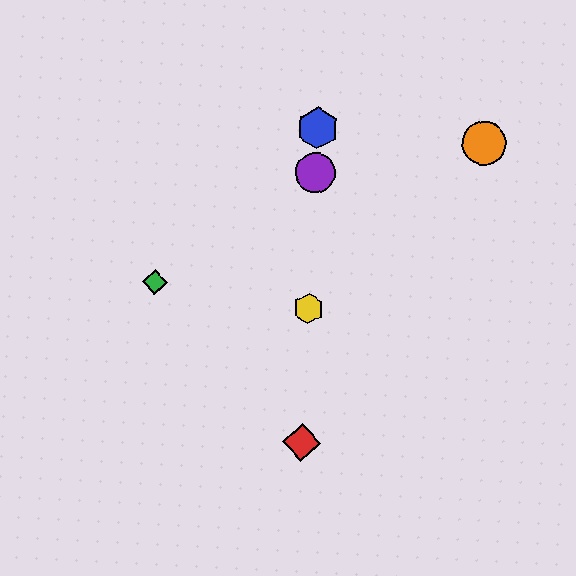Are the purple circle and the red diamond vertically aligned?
Yes, both are at x≈315.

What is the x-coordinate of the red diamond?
The red diamond is at x≈302.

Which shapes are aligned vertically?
The red diamond, the blue hexagon, the yellow hexagon, the purple circle are aligned vertically.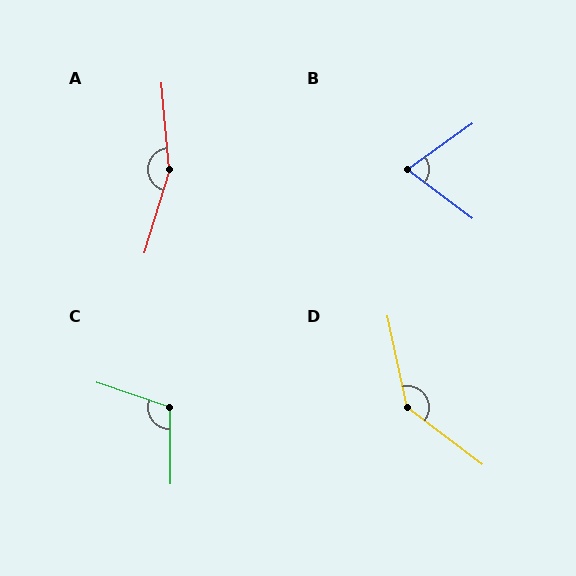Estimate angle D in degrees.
Approximately 140 degrees.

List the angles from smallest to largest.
B (72°), C (109°), D (140°), A (158°).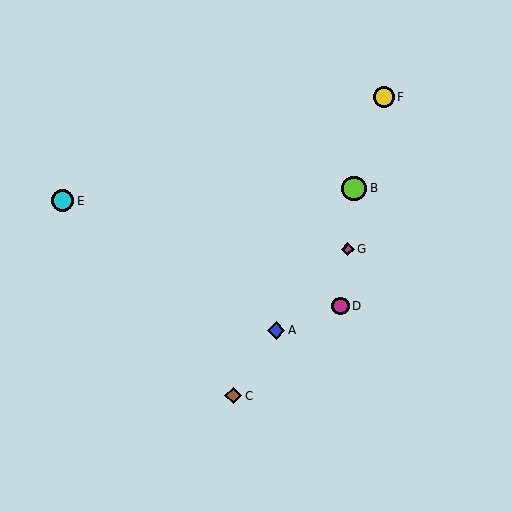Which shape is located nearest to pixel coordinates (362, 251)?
The magenta diamond (labeled G) at (348, 249) is nearest to that location.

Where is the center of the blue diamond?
The center of the blue diamond is at (276, 330).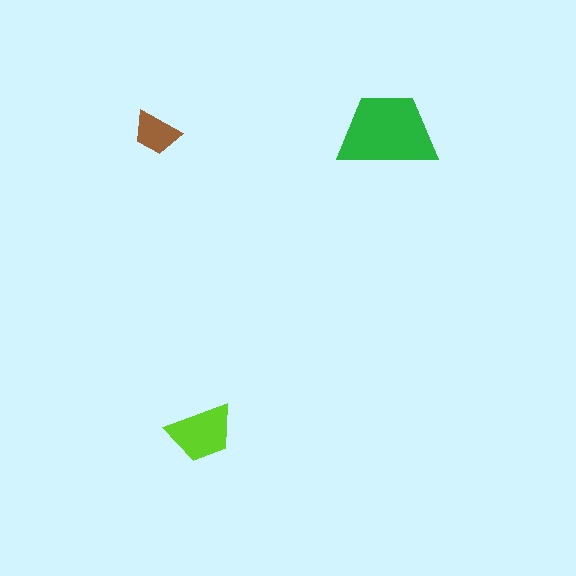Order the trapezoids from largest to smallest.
the green one, the lime one, the brown one.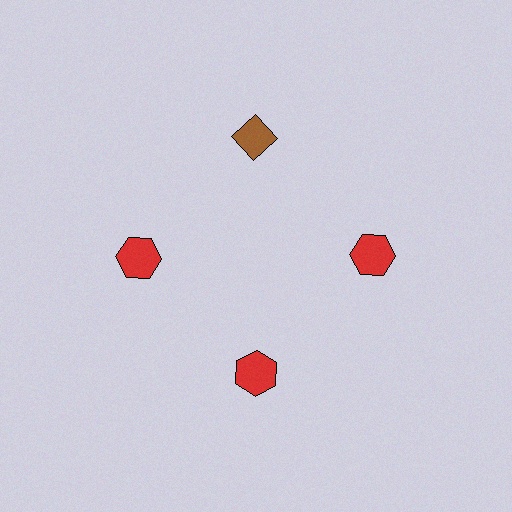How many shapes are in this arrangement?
There are 4 shapes arranged in a ring pattern.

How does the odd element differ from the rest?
It differs in both color (brown instead of red) and shape (diamond instead of hexagon).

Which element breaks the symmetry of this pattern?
The brown diamond at roughly the 12 o'clock position breaks the symmetry. All other shapes are red hexagons.